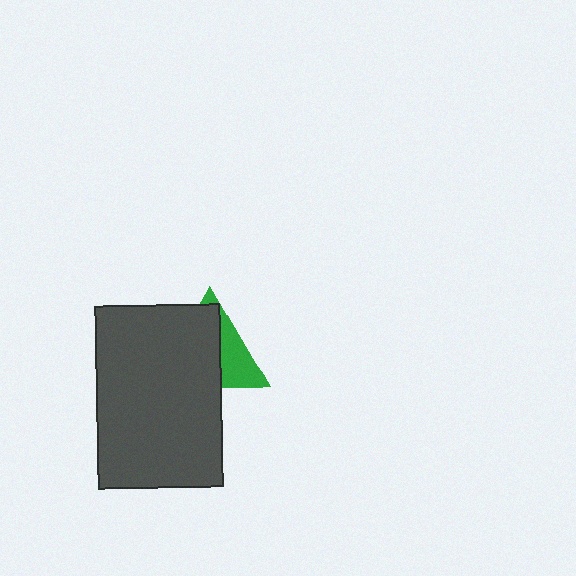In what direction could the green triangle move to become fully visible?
The green triangle could move right. That would shift it out from behind the dark gray rectangle entirely.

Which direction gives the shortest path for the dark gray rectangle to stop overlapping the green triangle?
Moving left gives the shortest separation.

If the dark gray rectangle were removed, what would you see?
You would see the complete green triangle.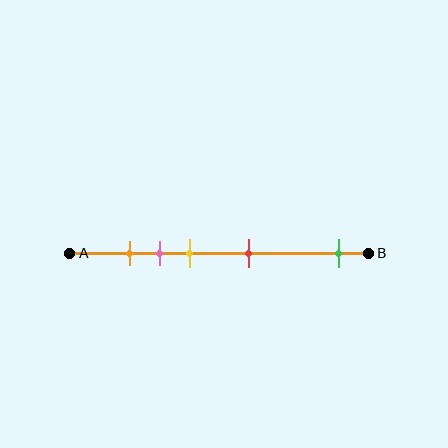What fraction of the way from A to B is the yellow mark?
The yellow mark is approximately 40% (0.4) of the way from A to B.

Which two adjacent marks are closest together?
The orange and pink marks are the closest adjacent pair.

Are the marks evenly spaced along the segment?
No, the marks are not evenly spaced.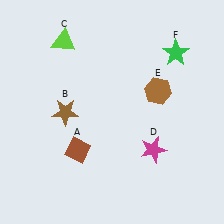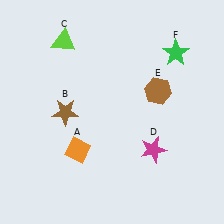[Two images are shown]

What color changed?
The diamond (A) changed from brown in Image 1 to orange in Image 2.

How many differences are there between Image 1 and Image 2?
There is 1 difference between the two images.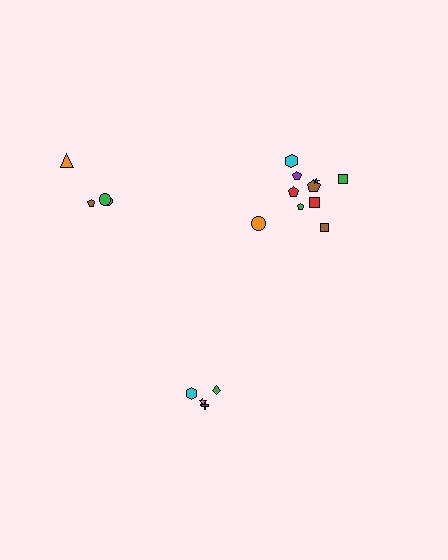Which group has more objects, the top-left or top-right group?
The top-right group.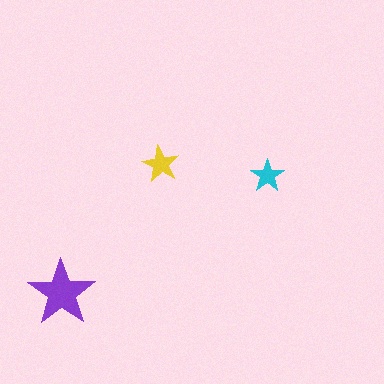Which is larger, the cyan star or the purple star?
The purple one.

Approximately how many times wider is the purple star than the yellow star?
About 2 times wider.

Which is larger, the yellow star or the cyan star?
The yellow one.